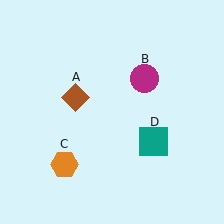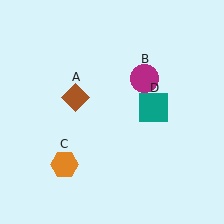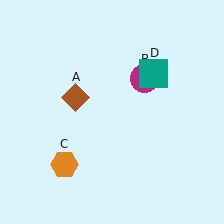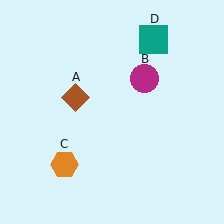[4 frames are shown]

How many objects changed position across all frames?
1 object changed position: teal square (object D).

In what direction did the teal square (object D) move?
The teal square (object D) moved up.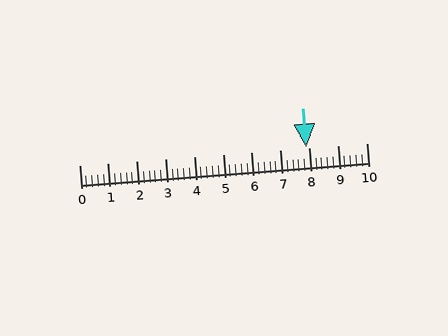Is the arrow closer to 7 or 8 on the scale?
The arrow is closer to 8.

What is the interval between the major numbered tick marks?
The major tick marks are spaced 1 units apart.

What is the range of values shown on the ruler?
The ruler shows values from 0 to 10.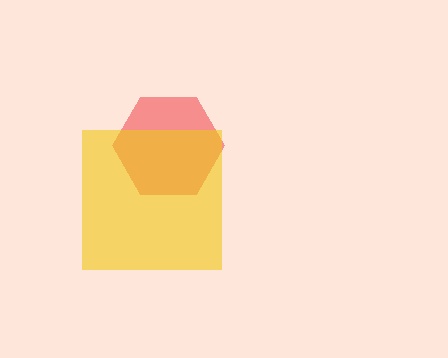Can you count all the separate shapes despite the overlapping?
Yes, there are 2 separate shapes.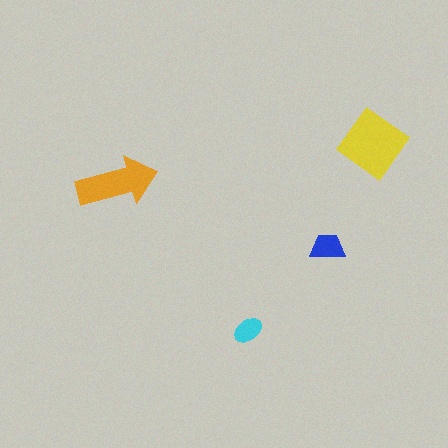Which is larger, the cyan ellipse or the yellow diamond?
The yellow diamond.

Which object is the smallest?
The cyan ellipse.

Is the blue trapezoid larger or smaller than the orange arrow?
Smaller.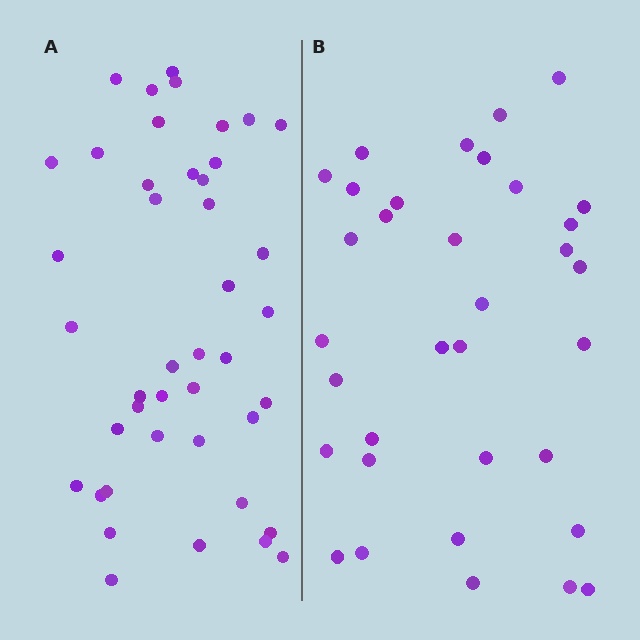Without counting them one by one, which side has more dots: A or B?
Region A (the left region) has more dots.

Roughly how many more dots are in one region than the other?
Region A has roughly 8 or so more dots than region B.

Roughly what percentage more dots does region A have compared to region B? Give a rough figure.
About 25% more.